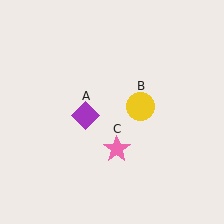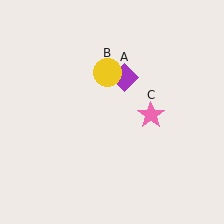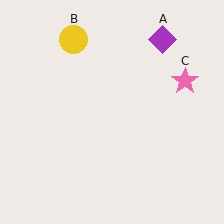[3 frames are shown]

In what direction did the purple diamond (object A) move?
The purple diamond (object A) moved up and to the right.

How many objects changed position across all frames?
3 objects changed position: purple diamond (object A), yellow circle (object B), pink star (object C).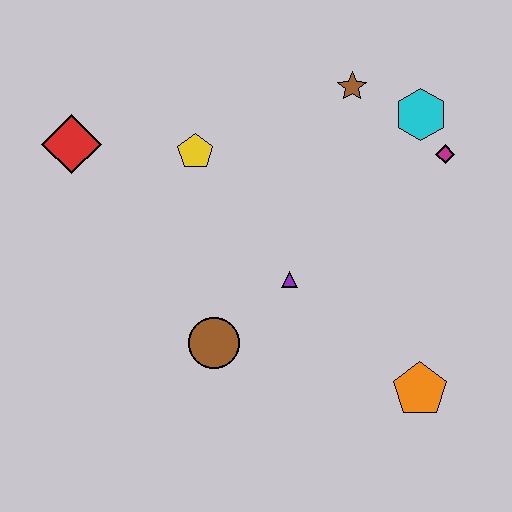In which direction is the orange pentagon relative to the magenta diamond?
The orange pentagon is below the magenta diamond.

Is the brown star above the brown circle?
Yes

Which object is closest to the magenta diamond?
The cyan hexagon is closest to the magenta diamond.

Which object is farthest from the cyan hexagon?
The red diamond is farthest from the cyan hexagon.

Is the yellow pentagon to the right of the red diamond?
Yes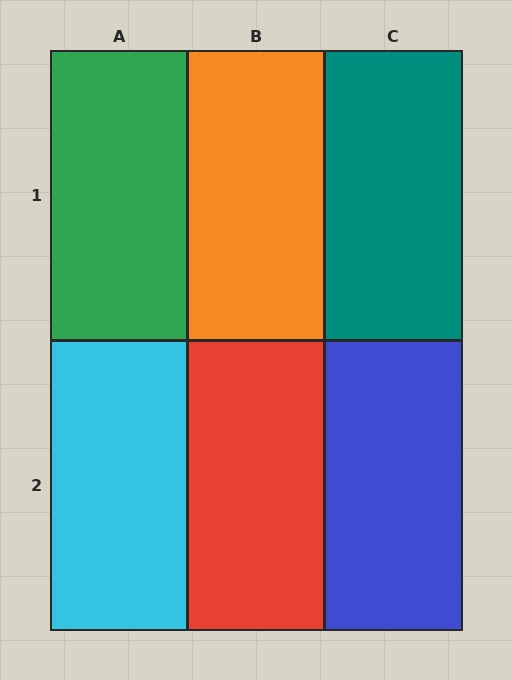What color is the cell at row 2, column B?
Red.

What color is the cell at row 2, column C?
Blue.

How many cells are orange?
1 cell is orange.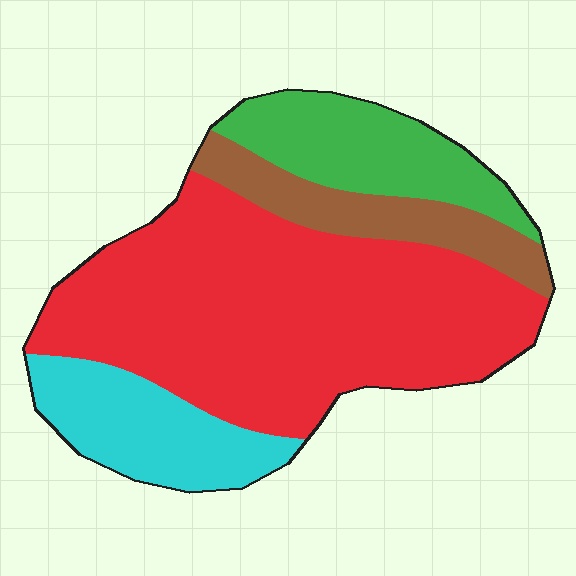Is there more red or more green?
Red.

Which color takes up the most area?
Red, at roughly 55%.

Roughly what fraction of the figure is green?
Green covers around 15% of the figure.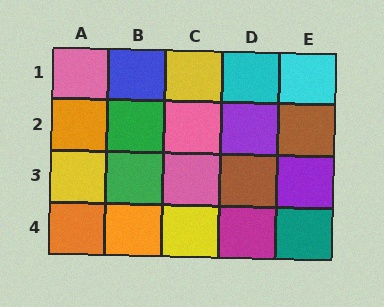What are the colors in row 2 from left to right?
Orange, green, pink, purple, brown.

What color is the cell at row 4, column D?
Magenta.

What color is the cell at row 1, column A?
Pink.